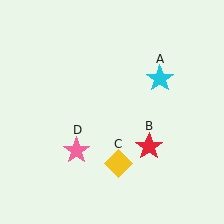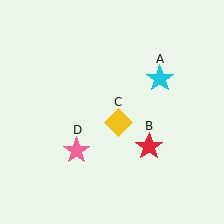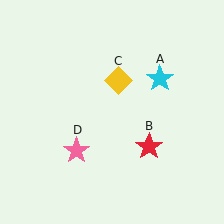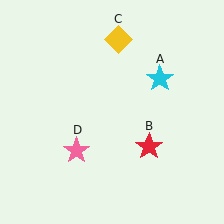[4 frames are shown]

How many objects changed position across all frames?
1 object changed position: yellow diamond (object C).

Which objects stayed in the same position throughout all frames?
Cyan star (object A) and red star (object B) and pink star (object D) remained stationary.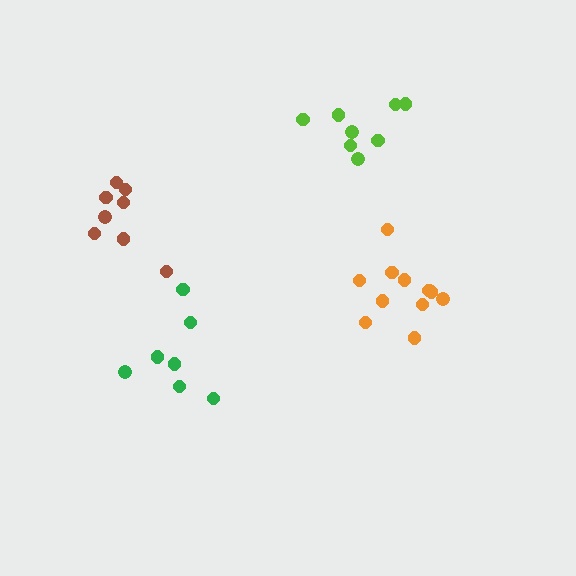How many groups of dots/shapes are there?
There are 4 groups.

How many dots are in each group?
Group 1: 11 dots, Group 2: 8 dots, Group 3: 8 dots, Group 4: 7 dots (34 total).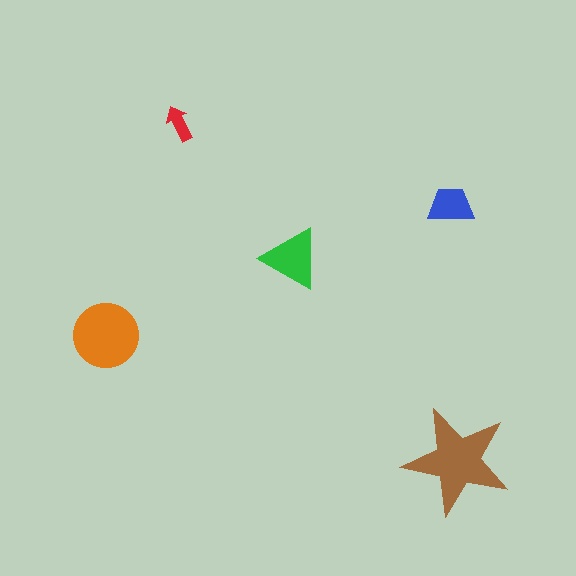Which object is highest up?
The red arrow is topmost.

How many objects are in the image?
There are 5 objects in the image.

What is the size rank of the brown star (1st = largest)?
1st.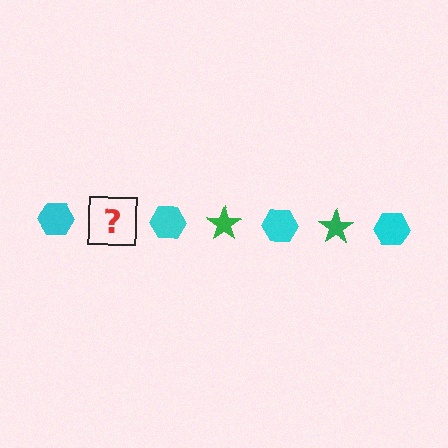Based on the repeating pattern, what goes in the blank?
The blank should be a green star.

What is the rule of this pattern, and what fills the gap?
The rule is that the pattern alternates between cyan hexagon and green star. The gap should be filled with a green star.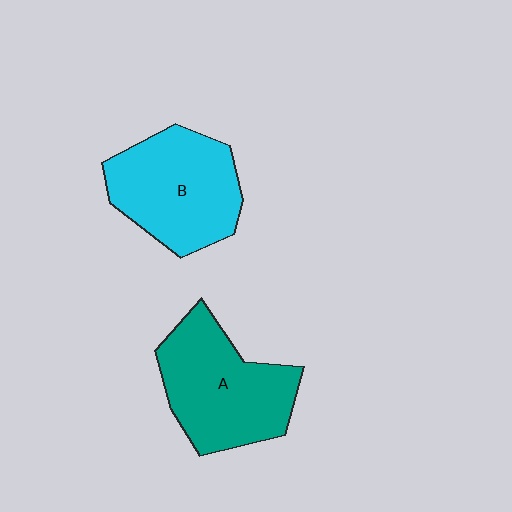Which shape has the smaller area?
Shape B (cyan).